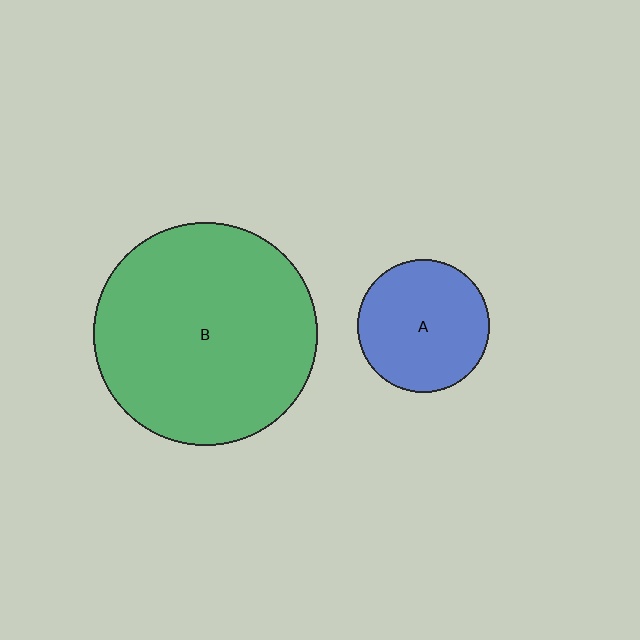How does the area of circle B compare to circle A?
Approximately 2.8 times.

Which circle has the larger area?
Circle B (green).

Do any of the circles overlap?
No, none of the circles overlap.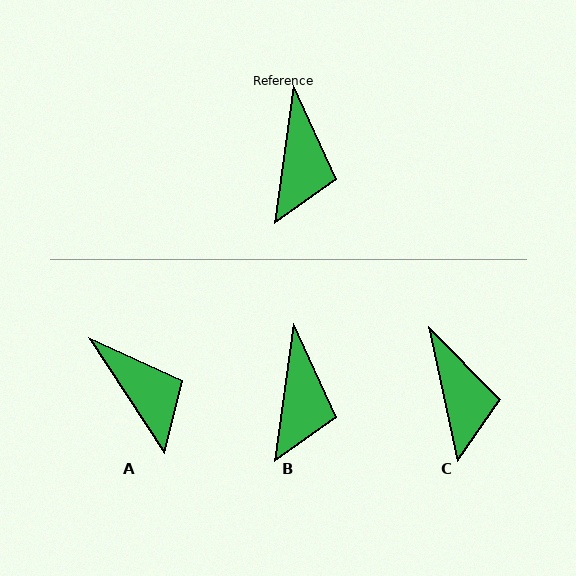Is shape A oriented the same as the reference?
No, it is off by about 41 degrees.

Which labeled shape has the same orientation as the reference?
B.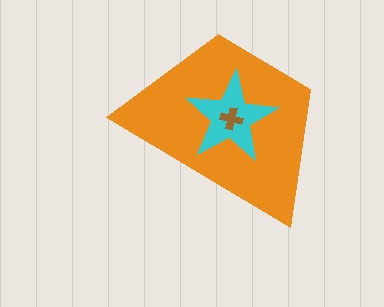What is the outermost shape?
The orange trapezoid.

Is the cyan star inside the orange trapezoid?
Yes.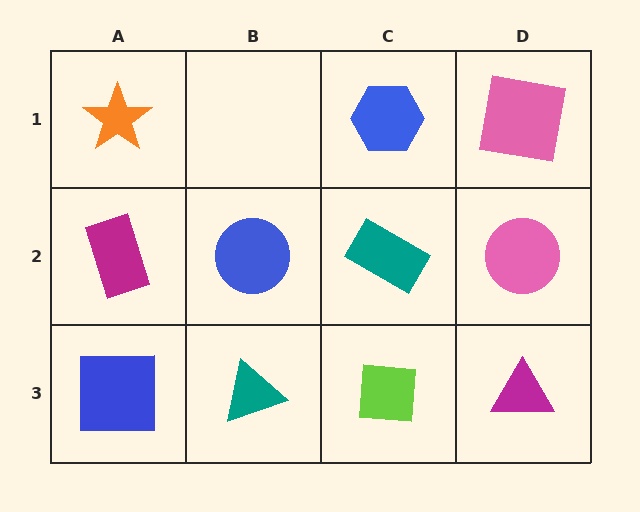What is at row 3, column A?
A blue square.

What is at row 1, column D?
A pink square.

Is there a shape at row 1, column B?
No, that cell is empty.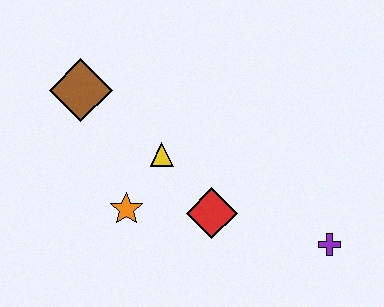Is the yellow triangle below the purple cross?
No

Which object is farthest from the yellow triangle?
The purple cross is farthest from the yellow triangle.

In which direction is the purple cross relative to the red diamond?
The purple cross is to the right of the red diamond.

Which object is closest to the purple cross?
The red diamond is closest to the purple cross.